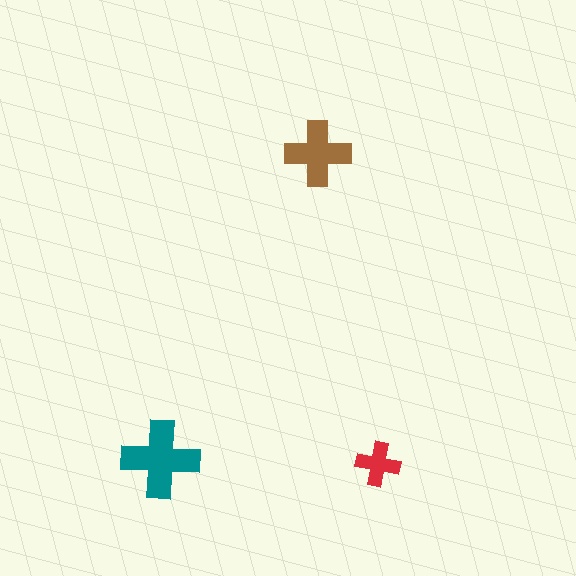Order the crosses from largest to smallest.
the teal one, the brown one, the red one.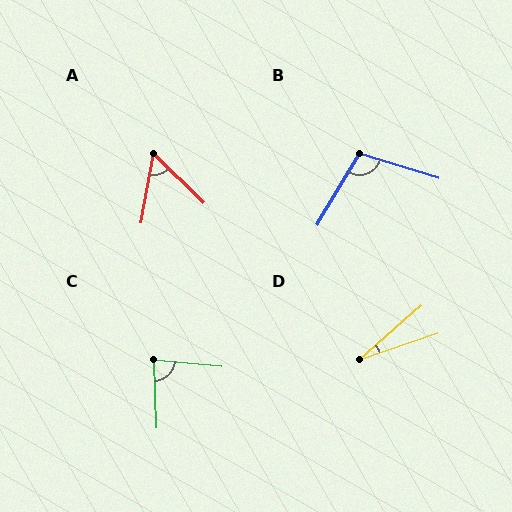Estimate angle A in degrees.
Approximately 56 degrees.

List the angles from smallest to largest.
D (22°), A (56°), C (83°), B (103°).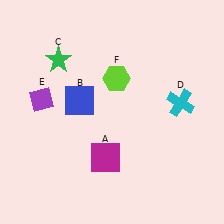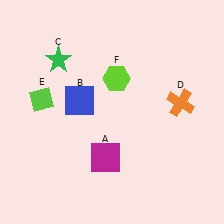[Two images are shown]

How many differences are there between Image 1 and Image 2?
There are 2 differences between the two images.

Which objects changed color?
D changed from cyan to orange. E changed from purple to lime.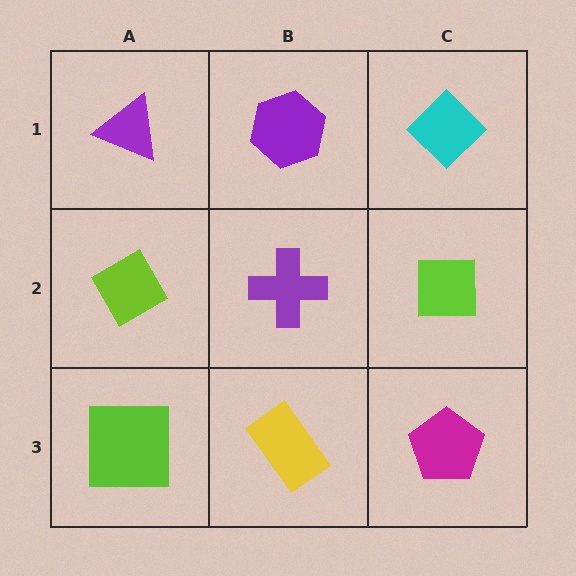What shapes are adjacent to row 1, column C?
A lime square (row 2, column C), a purple hexagon (row 1, column B).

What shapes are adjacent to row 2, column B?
A purple hexagon (row 1, column B), a yellow rectangle (row 3, column B), a lime diamond (row 2, column A), a lime square (row 2, column C).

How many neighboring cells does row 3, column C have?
2.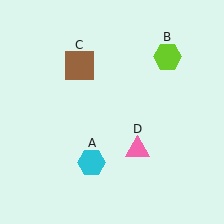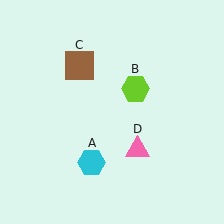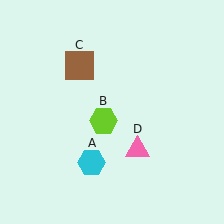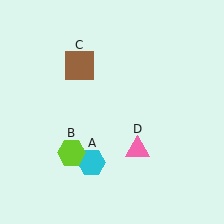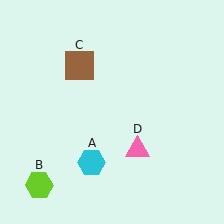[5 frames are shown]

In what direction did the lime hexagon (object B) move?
The lime hexagon (object B) moved down and to the left.